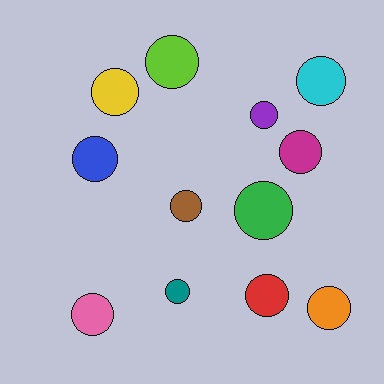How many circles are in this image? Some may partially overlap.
There are 12 circles.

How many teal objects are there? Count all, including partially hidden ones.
There is 1 teal object.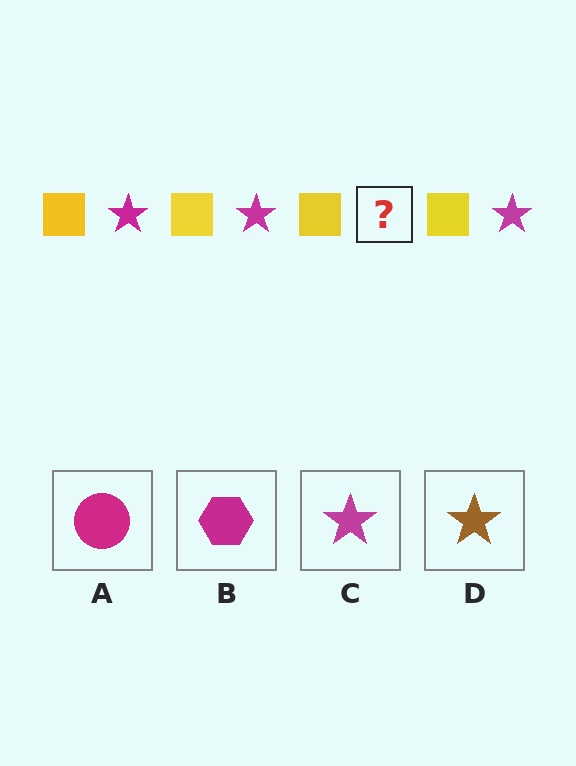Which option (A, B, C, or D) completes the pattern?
C.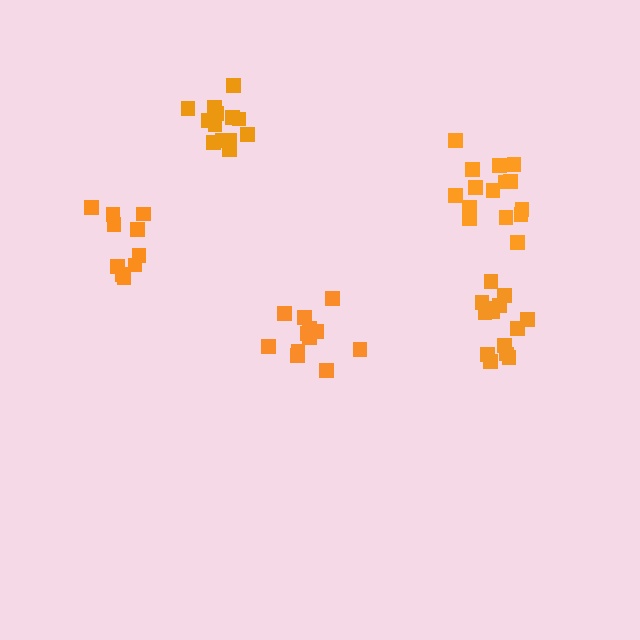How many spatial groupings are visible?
There are 5 spatial groupings.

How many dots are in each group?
Group 1: 10 dots, Group 2: 13 dots, Group 3: 12 dots, Group 4: 15 dots, Group 5: 14 dots (64 total).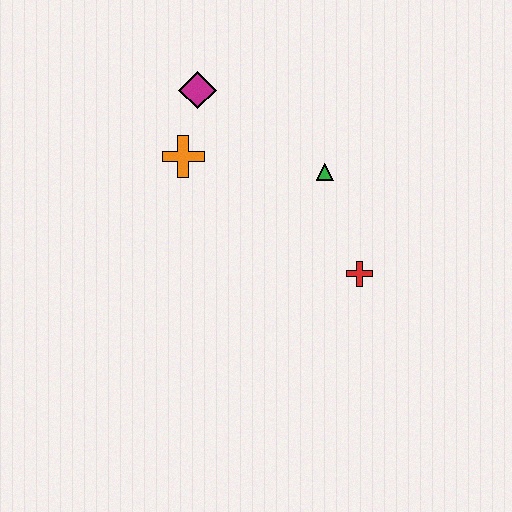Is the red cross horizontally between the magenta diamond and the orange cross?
No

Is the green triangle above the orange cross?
No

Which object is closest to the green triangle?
The red cross is closest to the green triangle.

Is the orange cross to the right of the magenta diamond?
No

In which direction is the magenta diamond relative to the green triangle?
The magenta diamond is to the left of the green triangle.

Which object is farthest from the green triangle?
The magenta diamond is farthest from the green triangle.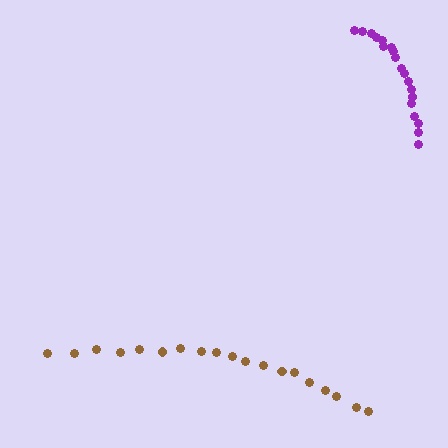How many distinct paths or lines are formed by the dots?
There are 2 distinct paths.